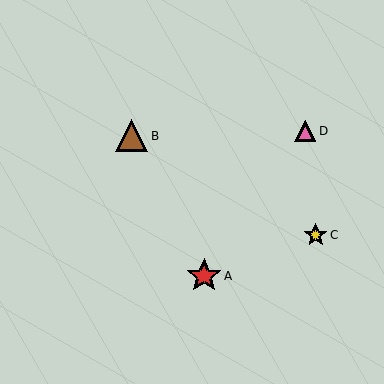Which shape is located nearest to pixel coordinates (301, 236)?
The yellow star (labeled C) at (316, 235) is nearest to that location.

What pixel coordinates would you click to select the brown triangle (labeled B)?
Click at (131, 136) to select the brown triangle B.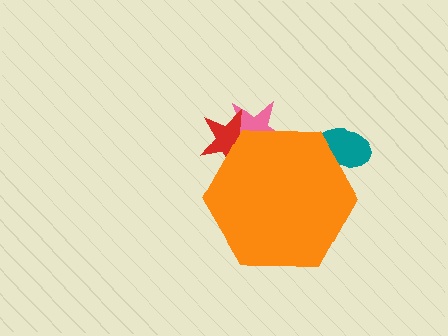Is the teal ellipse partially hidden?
Yes, the teal ellipse is partially hidden behind the orange hexagon.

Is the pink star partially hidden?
Yes, the pink star is partially hidden behind the orange hexagon.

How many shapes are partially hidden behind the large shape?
3 shapes are partially hidden.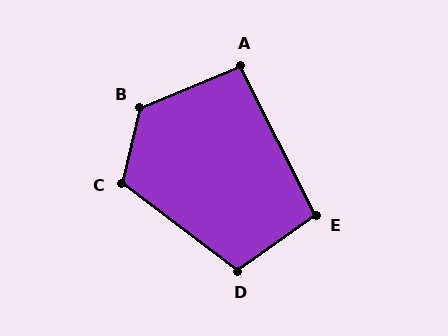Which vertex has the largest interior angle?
B, at approximately 126 degrees.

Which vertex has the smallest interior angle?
A, at approximately 94 degrees.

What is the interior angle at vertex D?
Approximately 108 degrees (obtuse).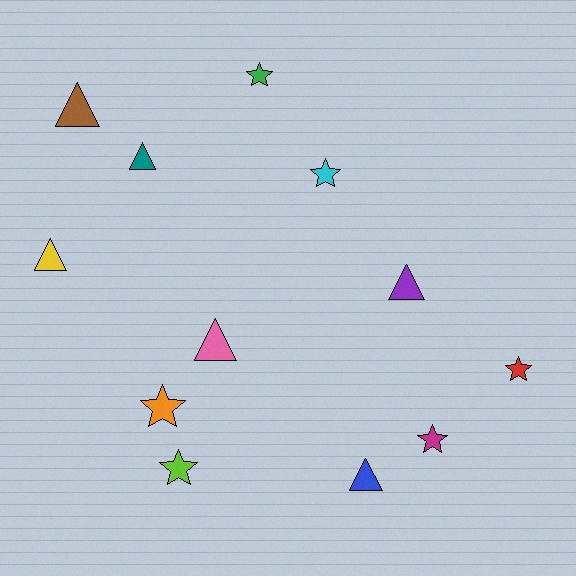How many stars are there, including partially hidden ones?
There are 6 stars.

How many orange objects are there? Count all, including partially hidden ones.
There is 1 orange object.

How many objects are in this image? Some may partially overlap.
There are 12 objects.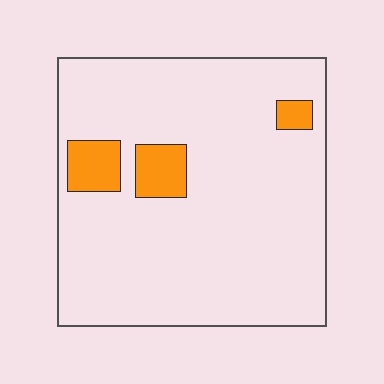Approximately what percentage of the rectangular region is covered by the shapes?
Approximately 10%.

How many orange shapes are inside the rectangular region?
3.